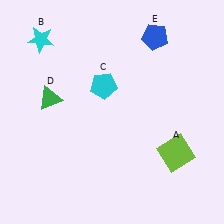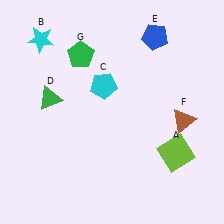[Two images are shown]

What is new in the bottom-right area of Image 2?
A brown triangle (F) was added in the bottom-right area of Image 2.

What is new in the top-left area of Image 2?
A green pentagon (G) was added in the top-left area of Image 2.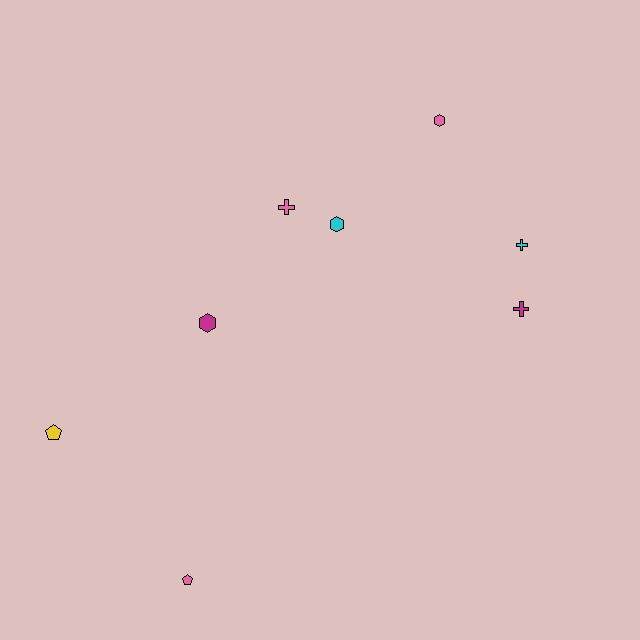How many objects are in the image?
There are 8 objects.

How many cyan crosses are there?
There is 1 cyan cross.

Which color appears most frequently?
Pink, with 3 objects.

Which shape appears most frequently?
Hexagon, with 3 objects.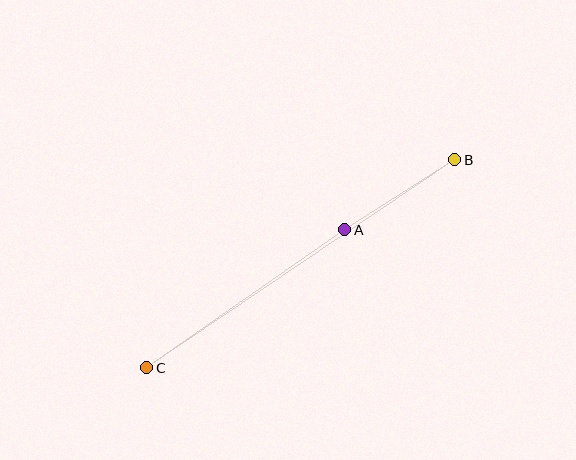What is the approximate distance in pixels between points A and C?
The distance between A and C is approximately 241 pixels.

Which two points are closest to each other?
Points A and B are closest to each other.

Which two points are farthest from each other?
Points B and C are farthest from each other.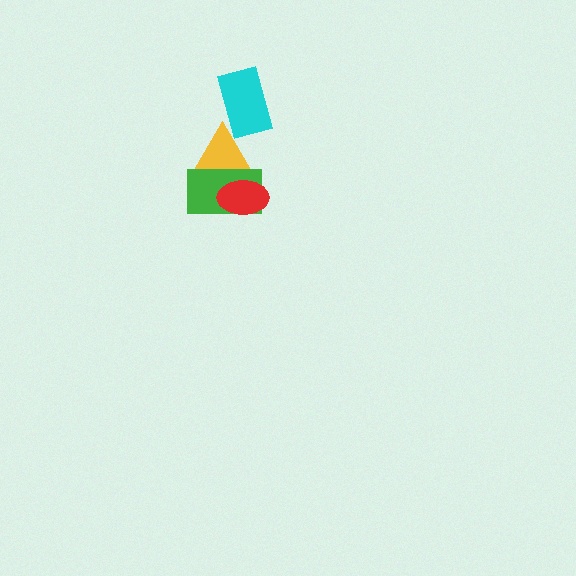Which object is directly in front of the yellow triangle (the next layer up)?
The green rectangle is directly in front of the yellow triangle.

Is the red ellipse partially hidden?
No, no other shape covers it.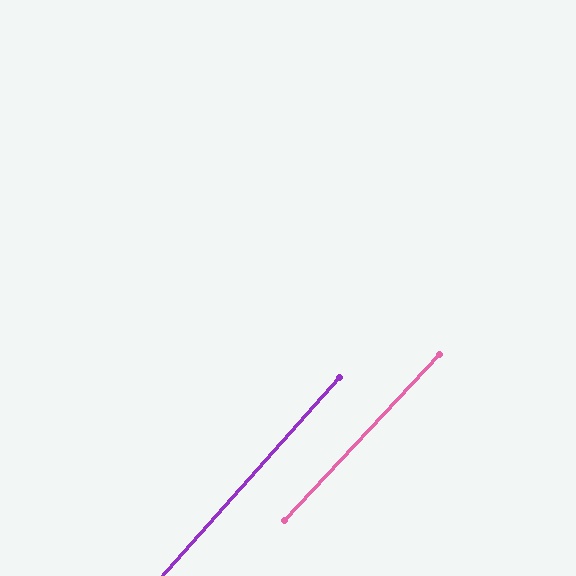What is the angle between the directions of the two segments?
Approximately 1 degree.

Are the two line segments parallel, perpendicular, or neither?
Parallel — their directions differ by only 1.3°.